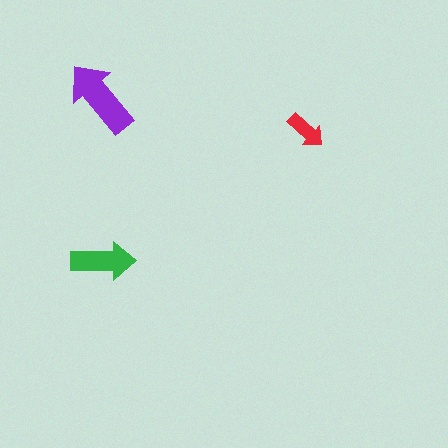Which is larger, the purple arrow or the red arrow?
The purple one.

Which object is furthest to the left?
The purple arrow is leftmost.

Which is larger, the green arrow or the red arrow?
The green one.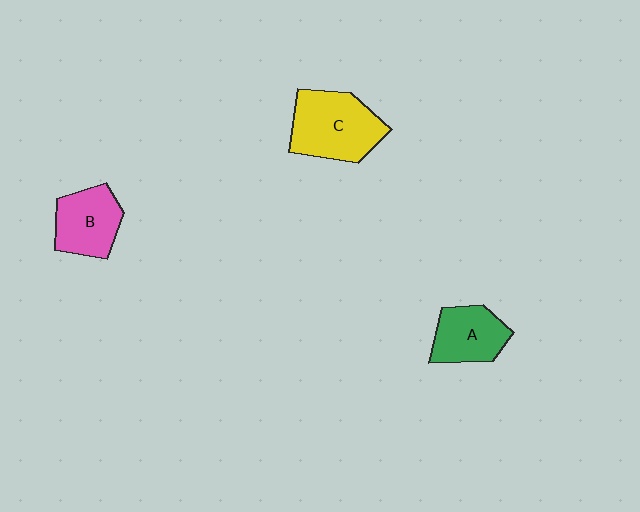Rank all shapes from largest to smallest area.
From largest to smallest: C (yellow), B (pink), A (green).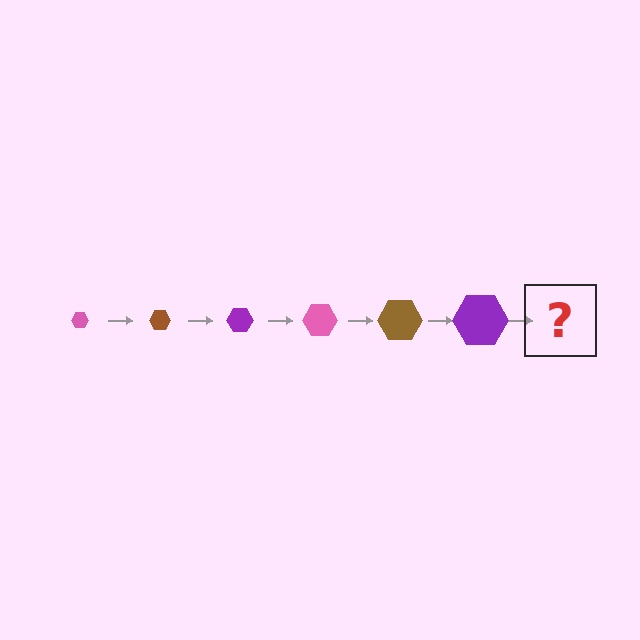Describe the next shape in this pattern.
It should be a pink hexagon, larger than the previous one.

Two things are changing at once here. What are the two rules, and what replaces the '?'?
The two rules are that the hexagon grows larger each step and the color cycles through pink, brown, and purple. The '?' should be a pink hexagon, larger than the previous one.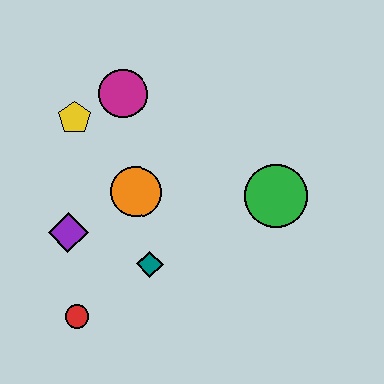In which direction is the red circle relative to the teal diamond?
The red circle is to the left of the teal diamond.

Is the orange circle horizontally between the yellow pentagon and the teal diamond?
Yes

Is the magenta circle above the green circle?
Yes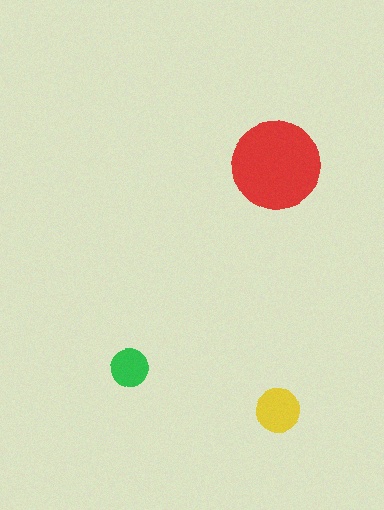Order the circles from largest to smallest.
the red one, the yellow one, the green one.